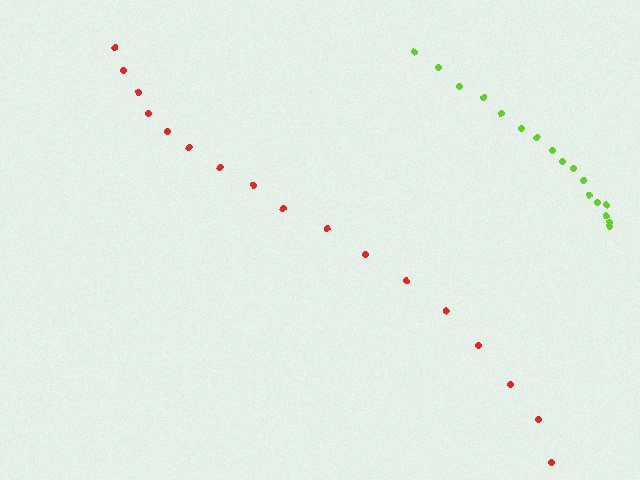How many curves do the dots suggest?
There are 2 distinct paths.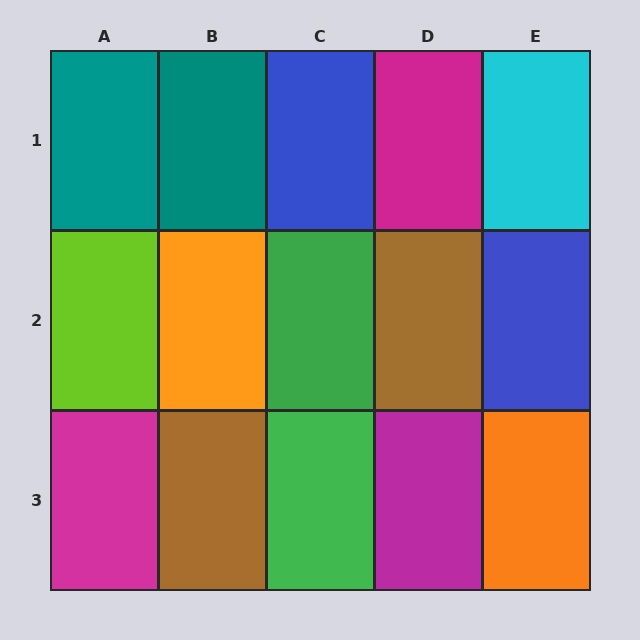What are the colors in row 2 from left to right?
Lime, orange, green, brown, blue.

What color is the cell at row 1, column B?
Teal.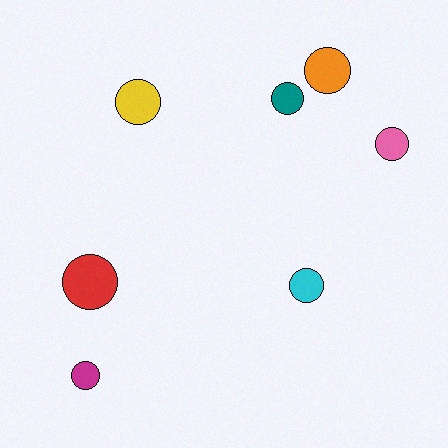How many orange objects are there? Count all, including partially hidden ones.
There is 1 orange object.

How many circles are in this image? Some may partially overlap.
There are 7 circles.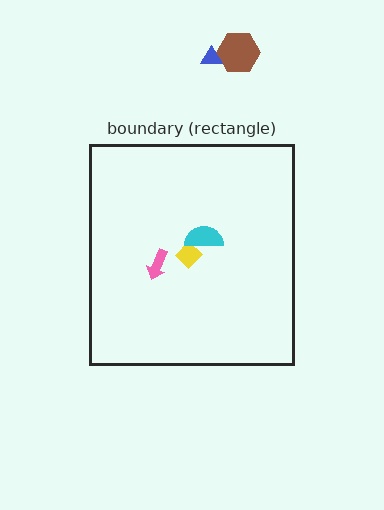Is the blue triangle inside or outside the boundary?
Outside.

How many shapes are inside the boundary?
3 inside, 2 outside.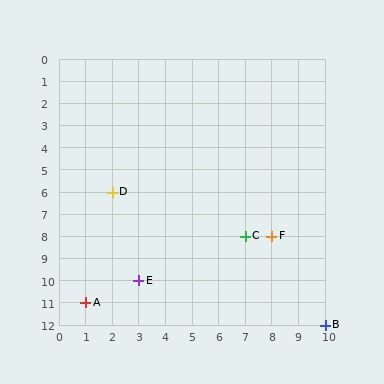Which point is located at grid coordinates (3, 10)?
Point E is at (3, 10).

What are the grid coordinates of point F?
Point F is at grid coordinates (8, 8).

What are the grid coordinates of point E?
Point E is at grid coordinates (3, 10).